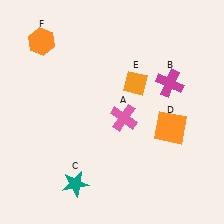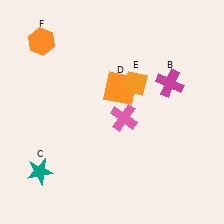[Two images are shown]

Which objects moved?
The objects that moved are: the teal star (C), the orange square (D).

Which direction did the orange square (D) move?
The orange square (D) moved left.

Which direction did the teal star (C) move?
The teal star (C) moved left.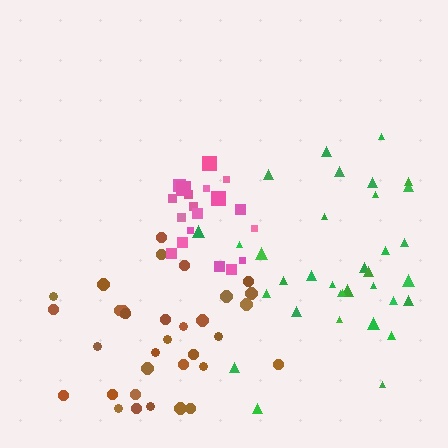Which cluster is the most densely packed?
Pink.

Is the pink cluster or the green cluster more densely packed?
Pink.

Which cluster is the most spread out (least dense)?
Green.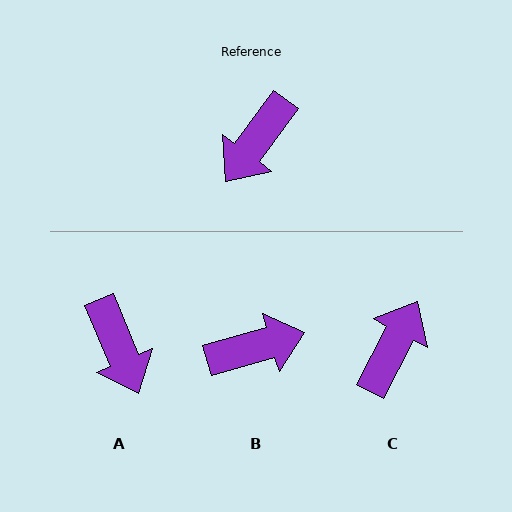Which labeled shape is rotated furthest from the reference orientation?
C, about 171 degrees away.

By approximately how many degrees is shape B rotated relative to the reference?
Approximately 142 degrees counter-clockwise.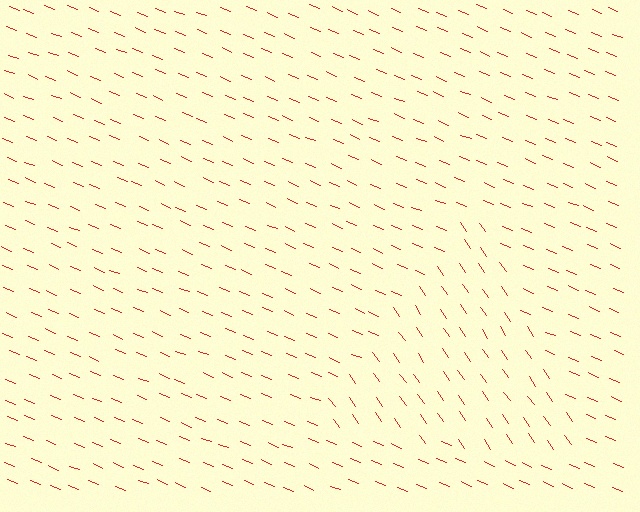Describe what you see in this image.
The image is filled with small red line segments. A triangle region in the image has lines oriented differently from the surrounding lines, creating a visible texture boundary.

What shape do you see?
I see a triangle.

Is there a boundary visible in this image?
Yes, there is a texture boundary formed by a change in line orientation.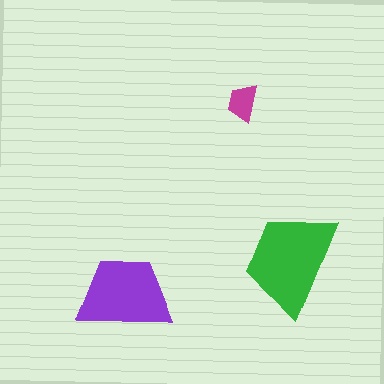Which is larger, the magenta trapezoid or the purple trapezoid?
The purple one.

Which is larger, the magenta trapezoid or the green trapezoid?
The green one.